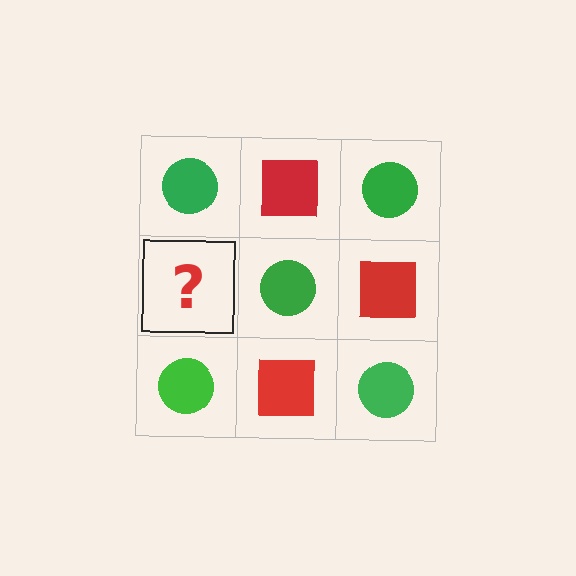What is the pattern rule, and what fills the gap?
The rule is that it alternates green circle and red square in a checkerboard pattern. The gap should be filled with a red square.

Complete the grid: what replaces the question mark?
The question mark should be replaced with a red square.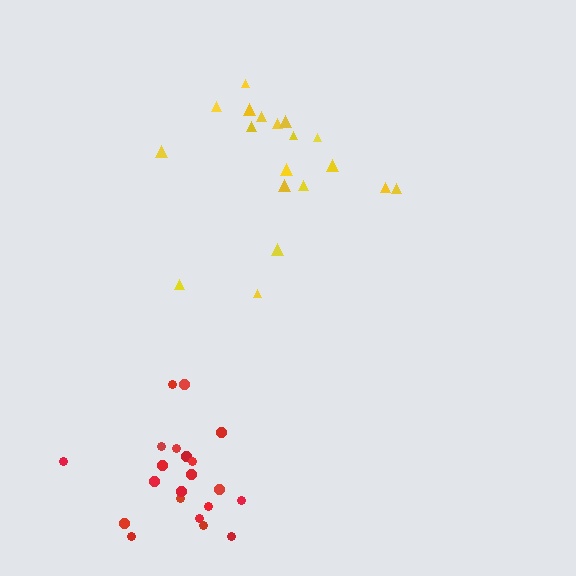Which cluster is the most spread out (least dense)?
Yellow.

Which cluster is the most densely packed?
Red.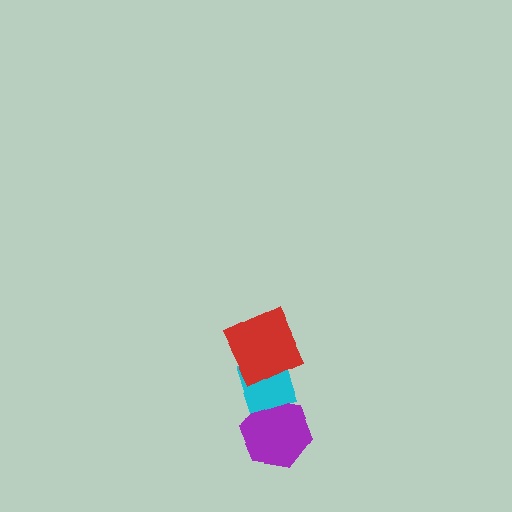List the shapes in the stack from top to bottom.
From top to bottom: the red square, the cyan diamond, the purple hexagon.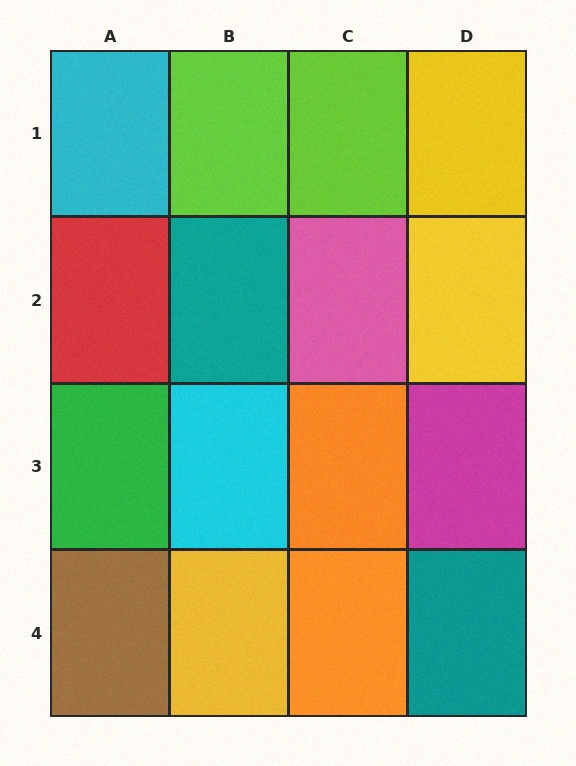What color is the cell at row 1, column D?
Yellow.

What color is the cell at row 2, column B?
Teal.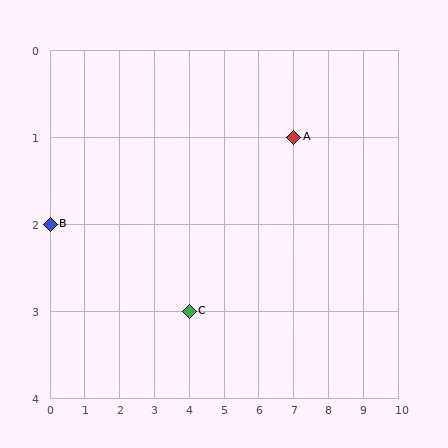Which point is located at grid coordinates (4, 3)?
Point C is at (4, 3).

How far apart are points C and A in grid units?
Points C and A are 3 columns and 2 rows apart (about 3.6 grid units diagonally).